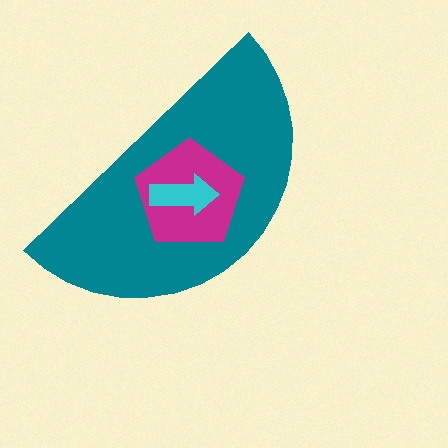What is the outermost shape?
The teal semicircle.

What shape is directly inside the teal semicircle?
The magenta pentagon.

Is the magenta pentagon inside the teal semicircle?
Yes.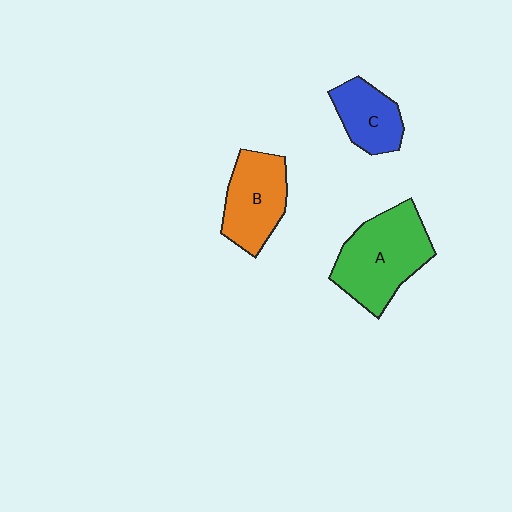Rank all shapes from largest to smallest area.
From largest to smallest: A (green), B (orange), C (blue).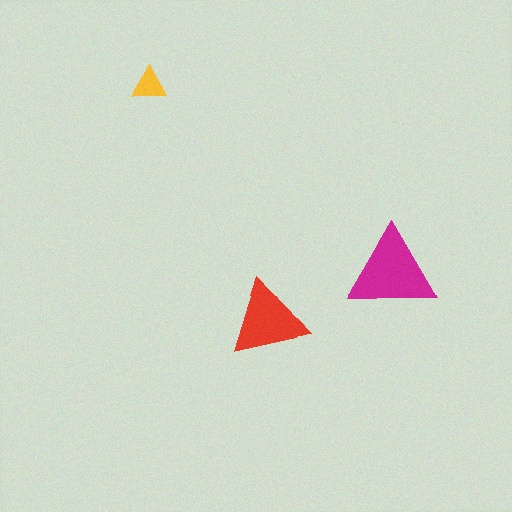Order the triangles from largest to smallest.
the magenta one, the red one, the yellow one.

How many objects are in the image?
There are 3 objects in the image.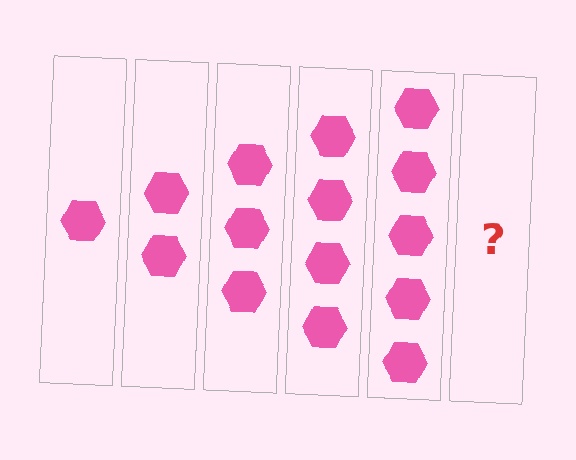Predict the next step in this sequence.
The next step is 6 hexagons.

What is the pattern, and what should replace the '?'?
The pattern is that each step adds one more hexagon. The '?' should be 6 hexagons.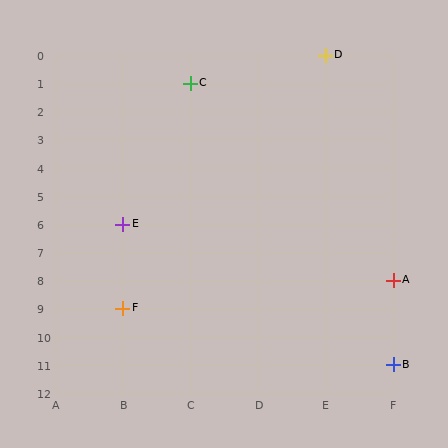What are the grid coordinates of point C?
Point C is at grid coordinates (C, 1).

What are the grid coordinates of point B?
Point B is at grid coordinates (F, 11).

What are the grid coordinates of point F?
Point F is at grid coordinates (B, 9).